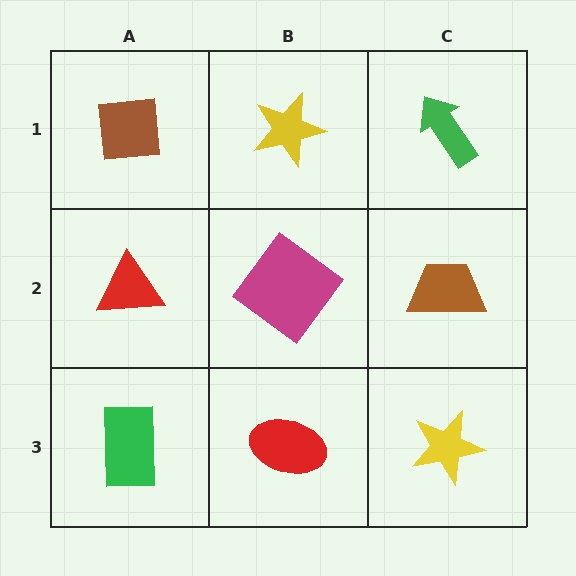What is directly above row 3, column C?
A brown trapezoid.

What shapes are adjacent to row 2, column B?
A yellow star (row 1, column B), a red ellipse (row 3, column B), a red triangle (row 2, column A), a brown trapezoid (row 2, column C).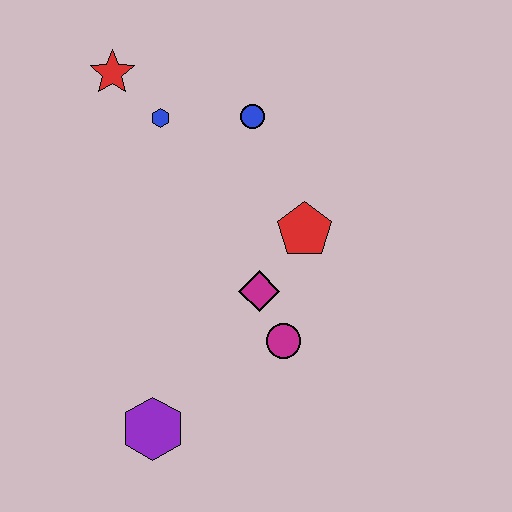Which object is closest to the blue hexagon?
The red star is closest to the blue hexagon.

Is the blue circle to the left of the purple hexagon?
No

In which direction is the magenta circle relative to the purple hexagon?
The magenta circle is to the right of the purple hexagon.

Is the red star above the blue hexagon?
Yes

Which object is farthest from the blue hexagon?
The purple hexagon is farthest from the blue hexagon.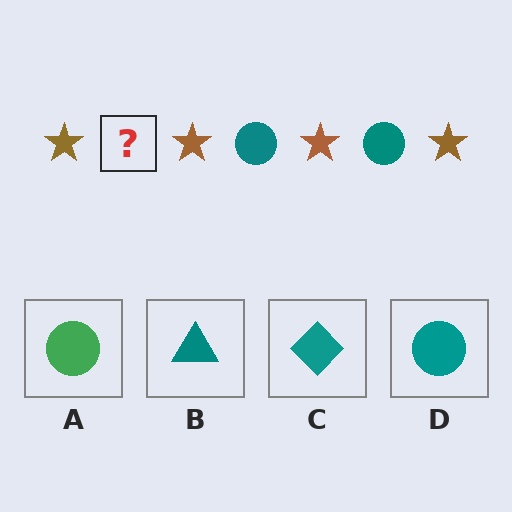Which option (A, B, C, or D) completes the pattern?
D.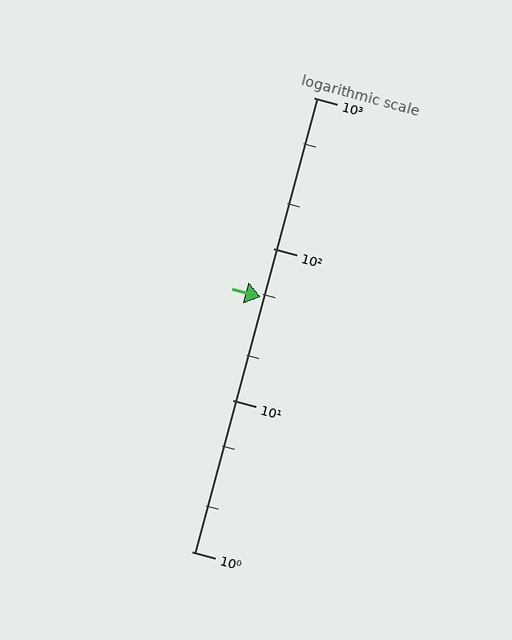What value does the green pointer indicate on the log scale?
The pointer indicates approximately 48.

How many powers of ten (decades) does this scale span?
The scale spans 3 decades, from 1 to 1000.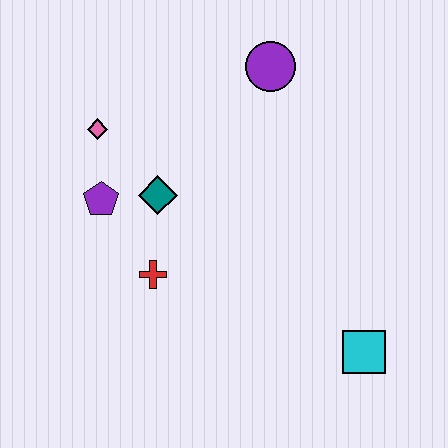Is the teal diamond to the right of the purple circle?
No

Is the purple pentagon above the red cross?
Yes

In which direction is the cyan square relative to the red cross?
The cyan square is to the right of the red cross.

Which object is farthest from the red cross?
The purple circle is farthest from the red cross.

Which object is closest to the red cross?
The teal diamond is closest to the red cross.